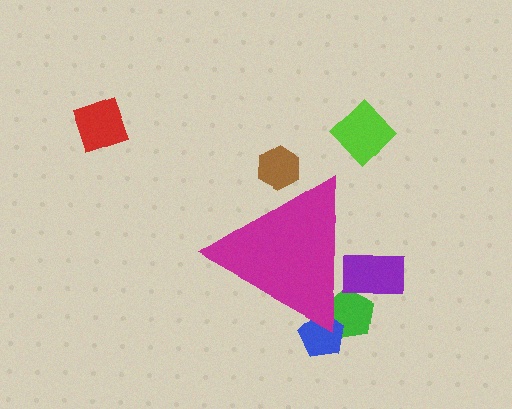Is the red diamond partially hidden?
No, the red diamond is fully visible.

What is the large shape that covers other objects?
A magenta triangle.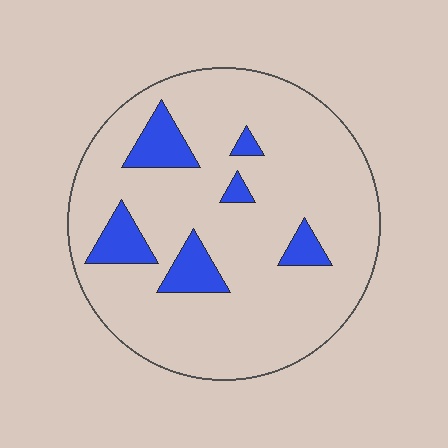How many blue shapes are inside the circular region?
6.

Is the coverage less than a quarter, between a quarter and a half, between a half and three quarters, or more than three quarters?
Less than a quarter.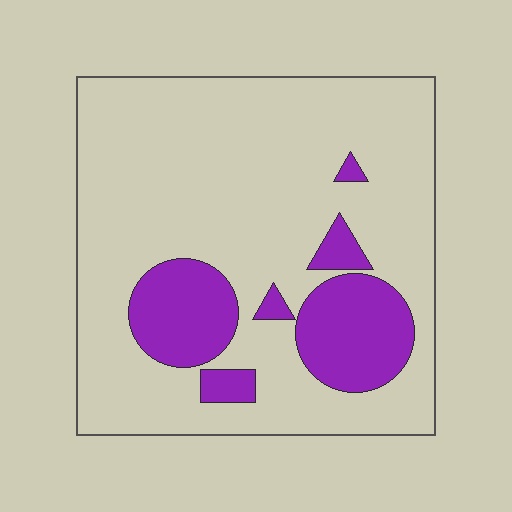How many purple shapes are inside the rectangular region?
6.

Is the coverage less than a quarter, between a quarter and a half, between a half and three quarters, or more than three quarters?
Less than a quarter.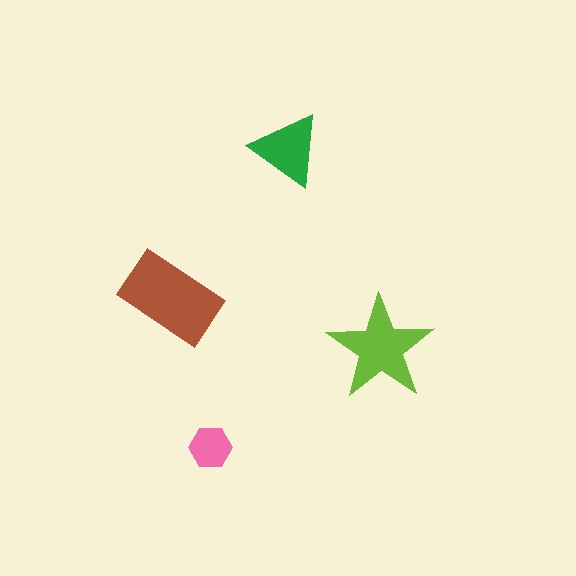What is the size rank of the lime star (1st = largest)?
2nd.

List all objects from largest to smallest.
The brown rectangle, the lime star, the green triangle, the pink hexagon.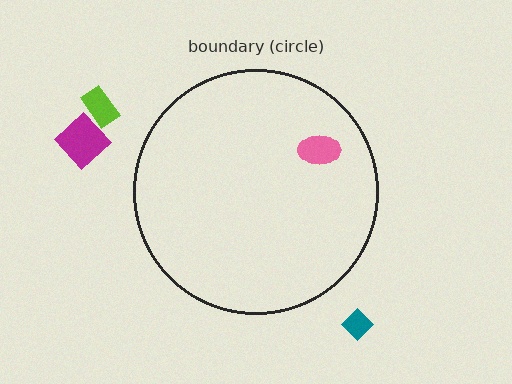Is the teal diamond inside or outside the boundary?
Outside.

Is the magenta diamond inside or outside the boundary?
Outside.